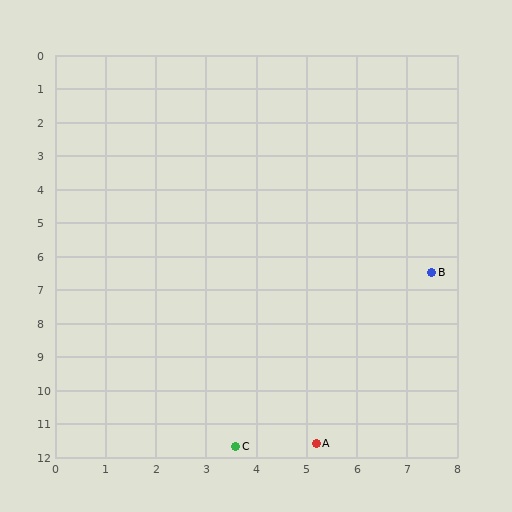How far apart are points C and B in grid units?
Points C and B are about 6.5 grid units apart.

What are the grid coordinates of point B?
Point B is at approximately (7.5, 6.5).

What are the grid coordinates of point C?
Point C is at approximately (3.6, 11.7).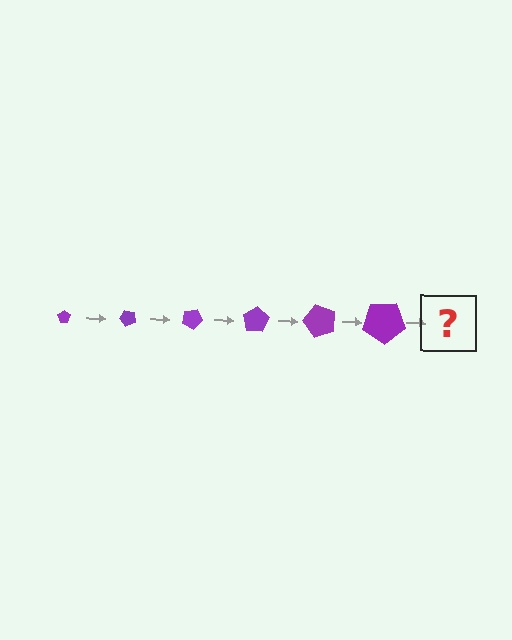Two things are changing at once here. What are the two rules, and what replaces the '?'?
The two rules are that the pentagon grows larger each step and it rotates 50 degrees each step. The '?' should be a pentagon, larger than the previous one and rotated 300 degrees from the start.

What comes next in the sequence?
The next element should be a pentagon, larger than the previous one and rotated 300 degrees from the start.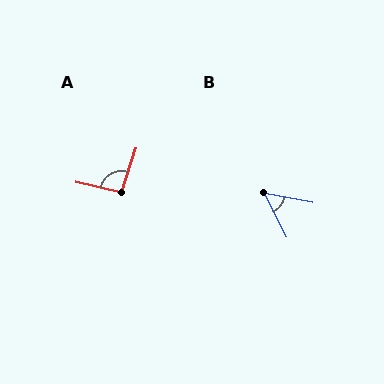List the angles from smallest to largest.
B (53°), A (94°).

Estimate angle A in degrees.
Approximately 94 degrees.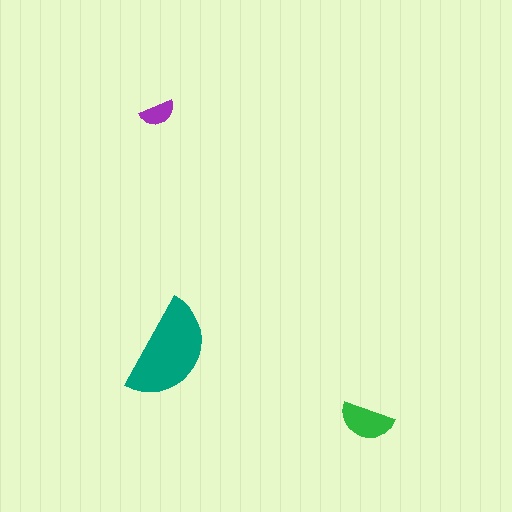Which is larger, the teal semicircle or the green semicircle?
The teal one.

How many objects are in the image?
There are 3 objects in the image.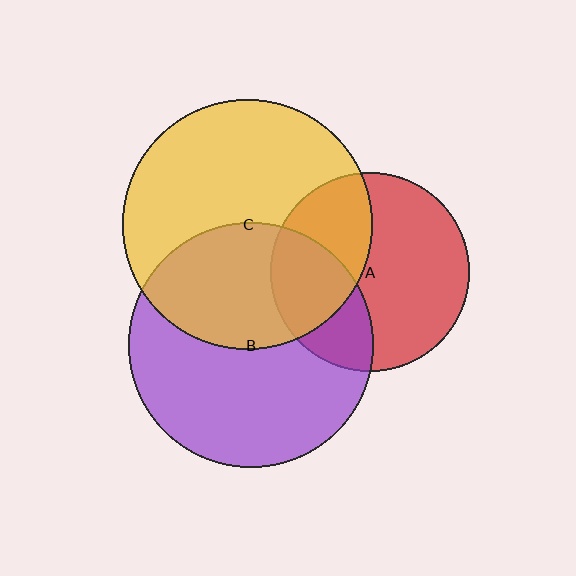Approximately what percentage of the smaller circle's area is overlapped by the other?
Approximately 30%.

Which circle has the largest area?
Circle C (yellow).